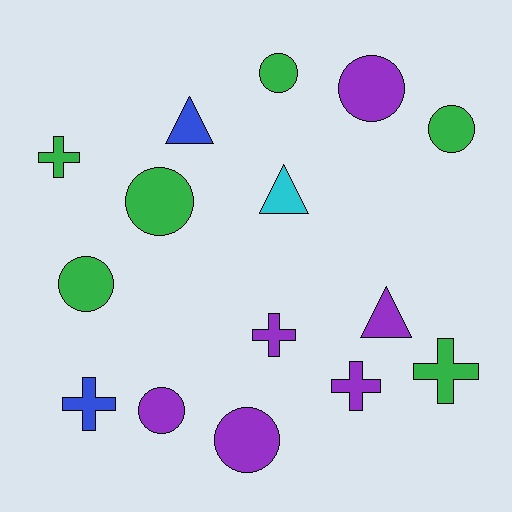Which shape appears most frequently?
Circle, with 7 objects.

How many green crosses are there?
There are 2 green crosses.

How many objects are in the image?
There are 15 objects.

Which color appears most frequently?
Purple, with 6 objects.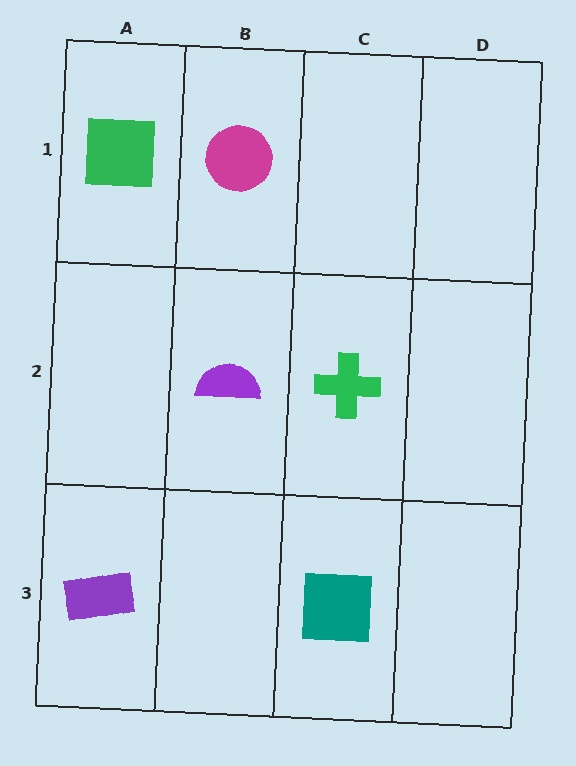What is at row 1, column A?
A green square.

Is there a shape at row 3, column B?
No, that cell is empty.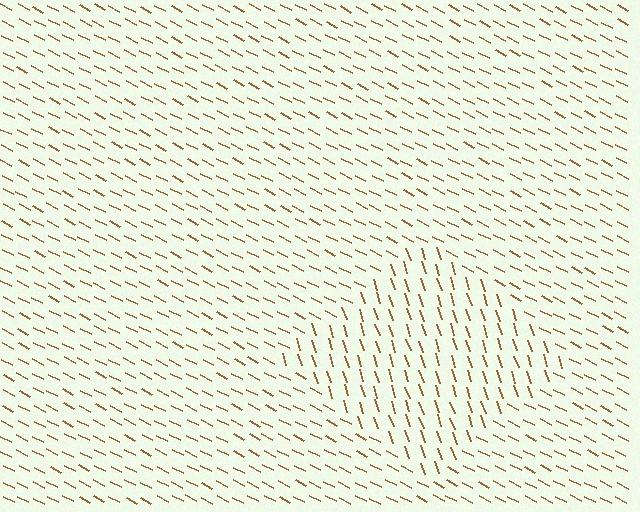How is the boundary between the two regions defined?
The boundary is defined purely by a change in line orientation (approximately 45 degrees difference). All lines are the same color and thickness.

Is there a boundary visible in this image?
Yes, there is a texture boundary formed by a change in line orientation.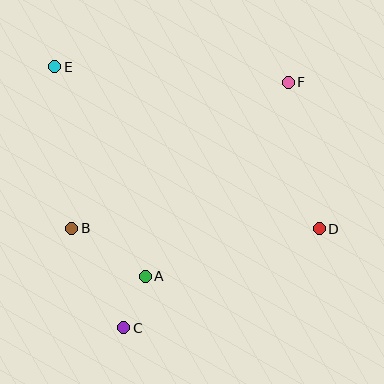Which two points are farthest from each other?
Points D and E are farthest from each other.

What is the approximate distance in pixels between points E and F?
The distance between E and F is approximately 234 pixels.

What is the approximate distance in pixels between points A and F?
The distance between A and F is approximately 241 pixels.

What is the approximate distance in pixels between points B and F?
The distance between B and F is approximately 261 pixels.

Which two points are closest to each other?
Points A and C are closest to each other.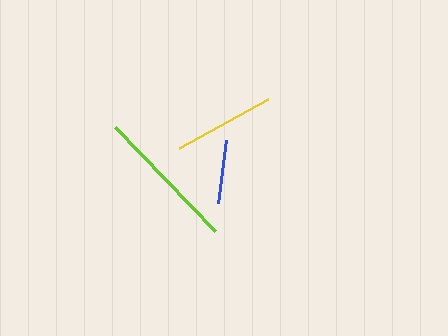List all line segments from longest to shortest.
From longest to shortest: lime, yellow, blue.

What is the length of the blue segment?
The blue segment is approximately 63 pixels long.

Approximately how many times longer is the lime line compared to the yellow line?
The lime line is approximately 1.4 times the length of the yellow line.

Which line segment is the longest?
The lime line is the longest at approximately 145 pixels.